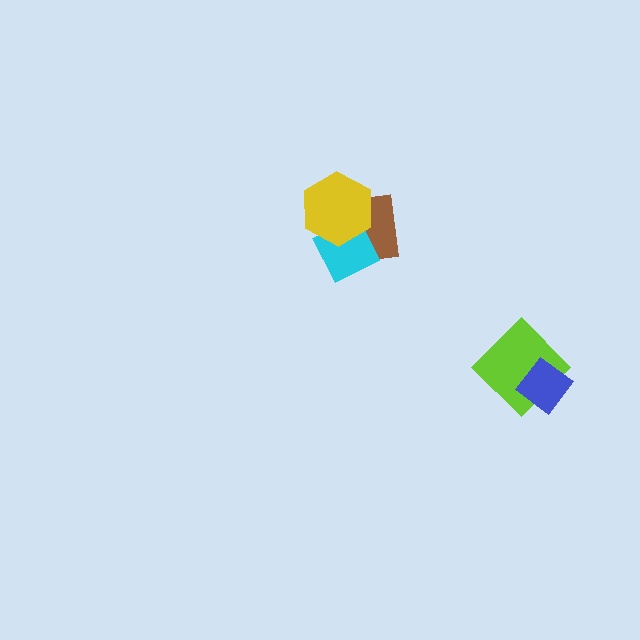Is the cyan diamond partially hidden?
Yes, it is partially covered by another shape.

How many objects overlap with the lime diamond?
1 object overlaps with the lime diamond.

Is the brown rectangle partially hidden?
Yes, it is partially covered by another shape.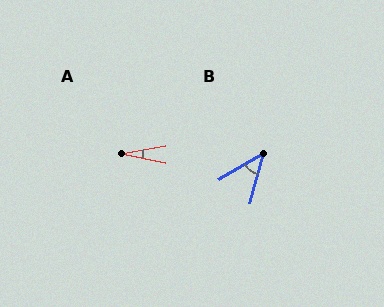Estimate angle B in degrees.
Approximately 46 degrees.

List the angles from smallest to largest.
A (22°), B (46°).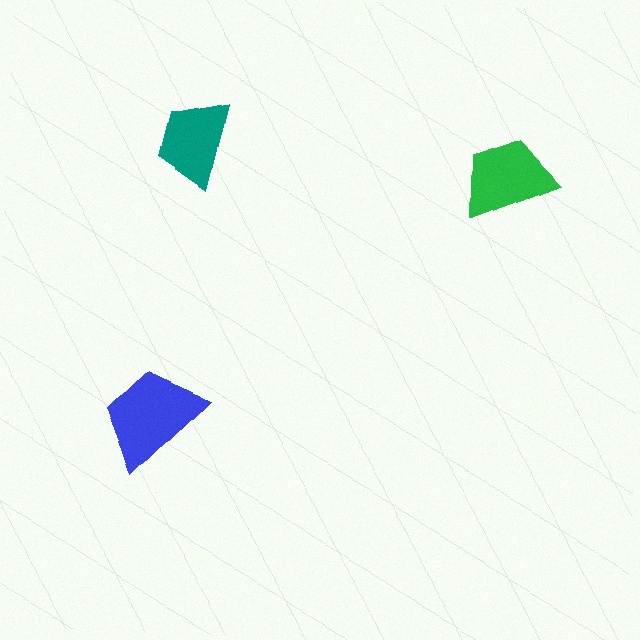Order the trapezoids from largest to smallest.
the blue one, the green one, the teal one.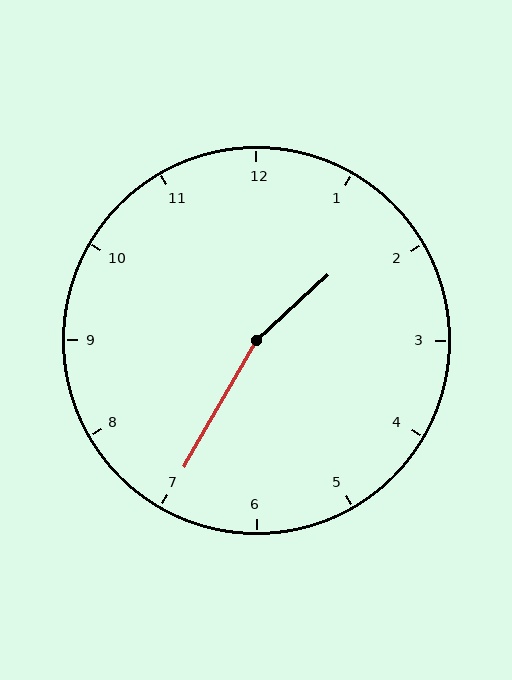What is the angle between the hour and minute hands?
Approximately 162 degrees.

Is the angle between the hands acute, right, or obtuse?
It is obtuse.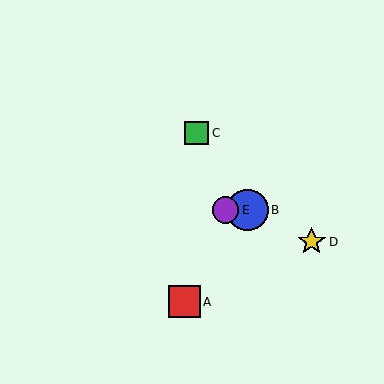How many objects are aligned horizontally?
2 objects (B, E) are aligned horizontally.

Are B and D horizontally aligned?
No, B is at y≈210 and D is at y≈242.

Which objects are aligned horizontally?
Objects B, E are aligned horizontally.